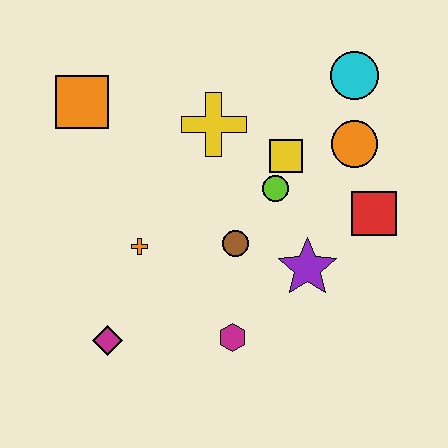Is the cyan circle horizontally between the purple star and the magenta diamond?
No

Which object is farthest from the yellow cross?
The magenta diamond is farthest from the yellow cross.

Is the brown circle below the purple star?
No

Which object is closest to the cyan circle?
The orange circle is closest to the cyan circle.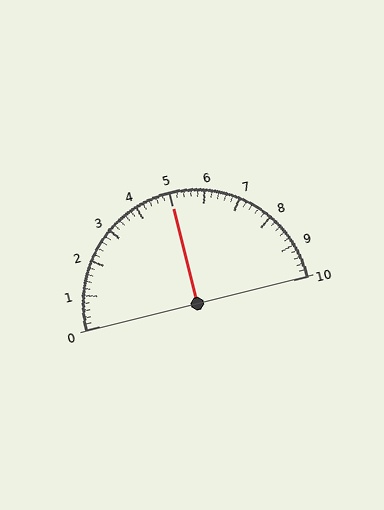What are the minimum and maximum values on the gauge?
The gauge ranges from 0 to 10.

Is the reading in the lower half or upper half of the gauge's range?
The reading is in the upper half of the range (0 to 10).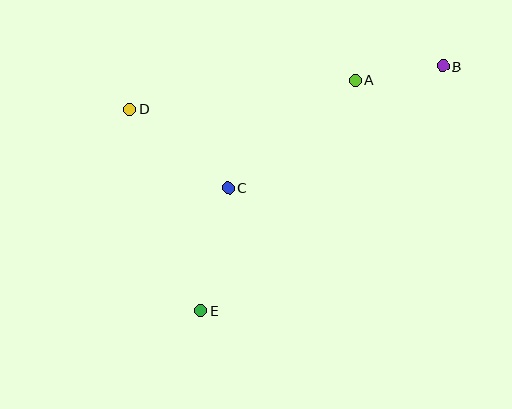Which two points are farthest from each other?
Points B and E are farthest from each other.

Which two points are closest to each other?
Points A and B are closest to each other.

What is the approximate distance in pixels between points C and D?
The distance between C and D is approximately 127 pixels.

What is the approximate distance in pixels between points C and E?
The distance between C and E is approximately 127 pixels.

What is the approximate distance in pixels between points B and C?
The distance between B and C is approximately 246 pixels.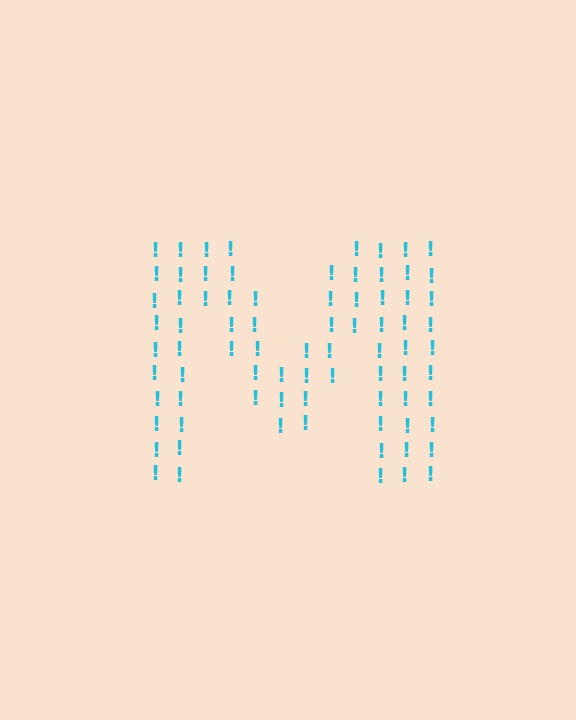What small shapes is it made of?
It is made of small exclamation marks.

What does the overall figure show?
The overall figure shows the letter M.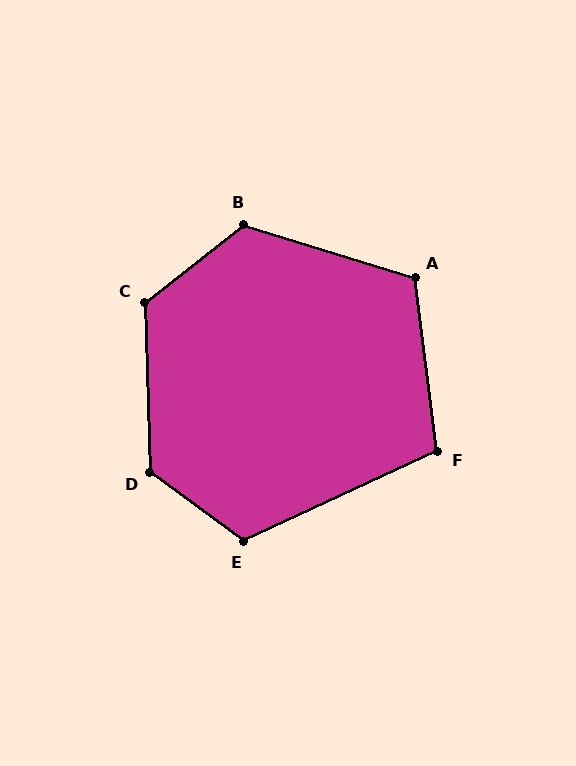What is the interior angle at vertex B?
Approximately 124 degrees (obtuse).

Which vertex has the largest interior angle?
D, at approximately 128 degrees.